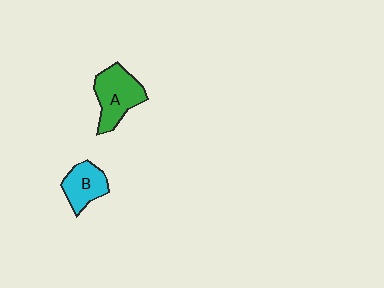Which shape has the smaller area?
Shape B (cyan).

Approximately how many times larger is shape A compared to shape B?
Approximately 1.4 times.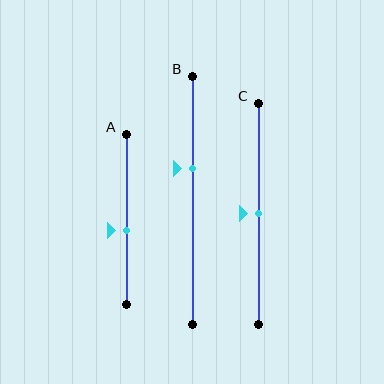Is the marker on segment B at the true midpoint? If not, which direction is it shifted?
No, the marker on segment B is shifted upward by about 13% of the segment length.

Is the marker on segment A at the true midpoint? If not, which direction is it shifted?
No, the marker on segment A is shifted downward by about 7% of the segment length.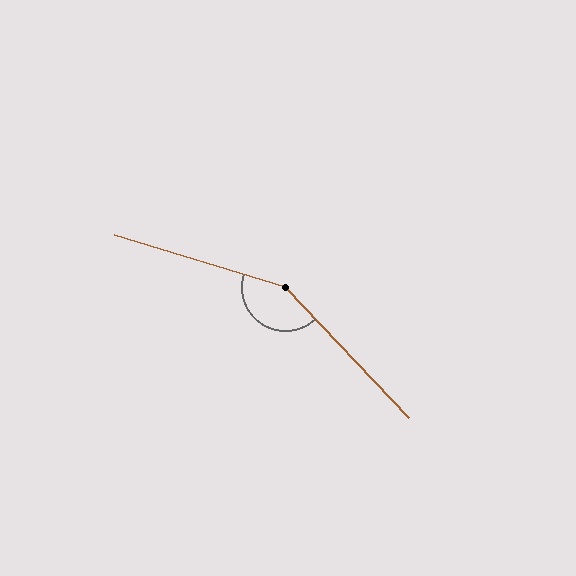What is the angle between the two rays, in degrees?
Approximately 150 degrees.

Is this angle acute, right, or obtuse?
It is obtuse.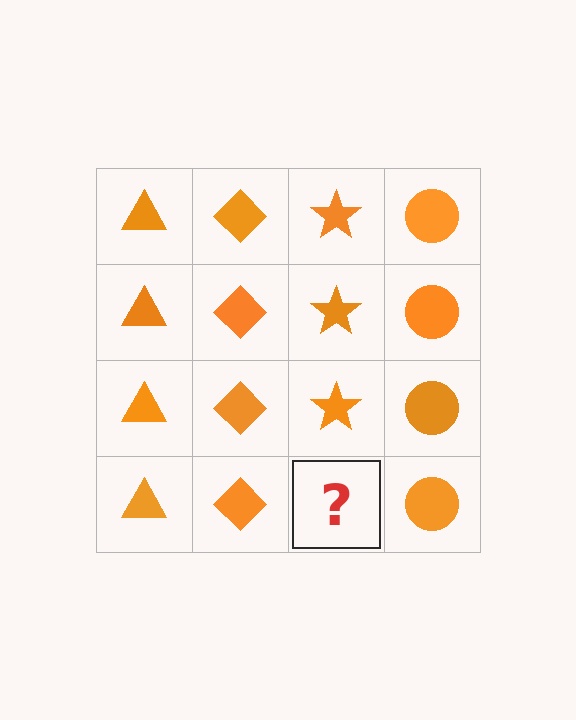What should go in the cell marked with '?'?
The missing cell should contain an orange star.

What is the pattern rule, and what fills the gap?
The rule is that each column has a consistent shape. The gap should be filled with an orange star.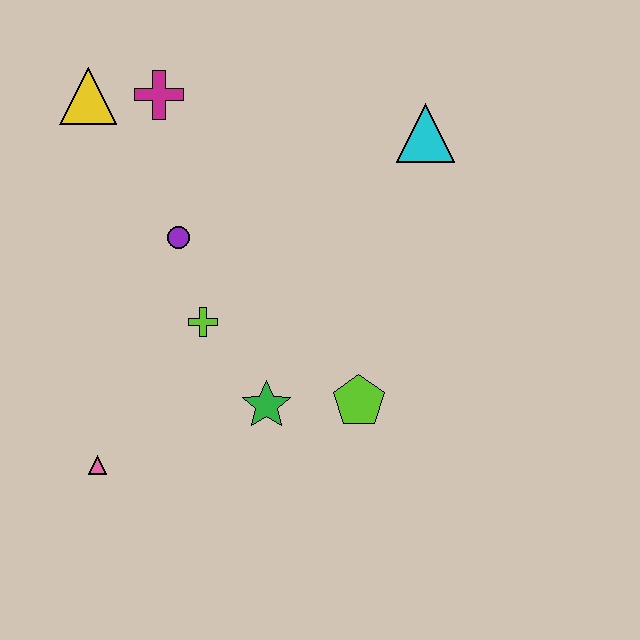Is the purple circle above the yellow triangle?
No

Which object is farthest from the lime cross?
The cyan triangle is farthest from the lime cross.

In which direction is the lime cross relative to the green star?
The lime cross is above the green star.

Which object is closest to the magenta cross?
The yellow triangle is closest to the magenta cross.